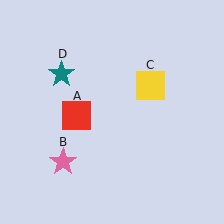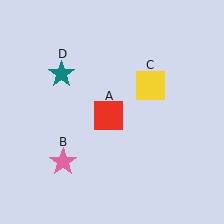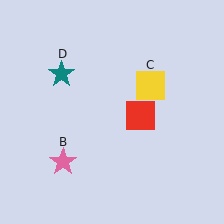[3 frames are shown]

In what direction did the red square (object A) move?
The red square (object A) moved right.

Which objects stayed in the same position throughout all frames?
Pink star (object B) and yellow square (object C) and teal star (object D) remained stationary.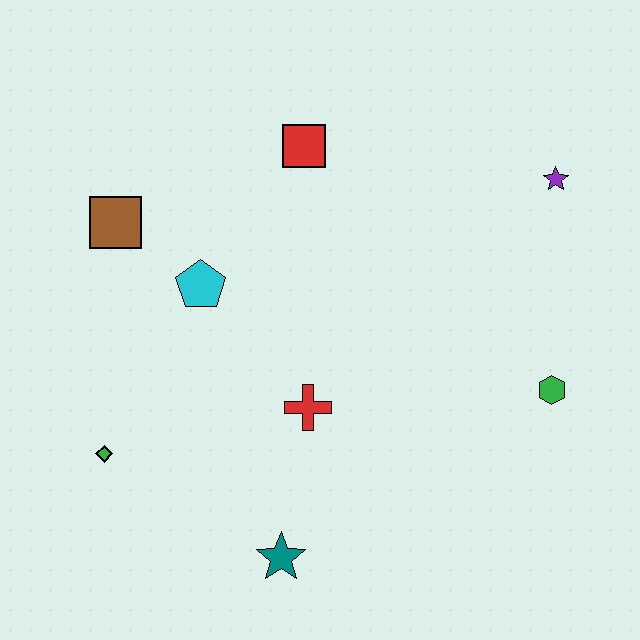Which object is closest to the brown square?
The cyan pentagon is closest to the brown square.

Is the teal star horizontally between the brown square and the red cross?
Yes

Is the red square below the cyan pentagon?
No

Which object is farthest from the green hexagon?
The brown square is farthest from the green hexagon.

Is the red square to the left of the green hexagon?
Yes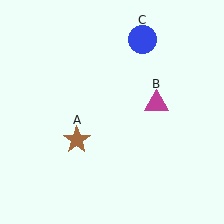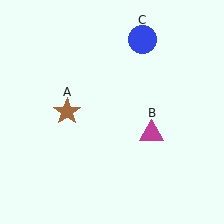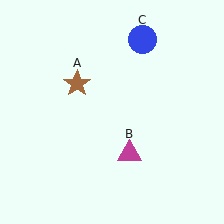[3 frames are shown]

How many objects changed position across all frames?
2 objects changed position: brown star (object A), magenta triangle (object B).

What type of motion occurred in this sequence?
The brown star (object A), magenta triangle (object B) rotated clockwise around the center of the scene.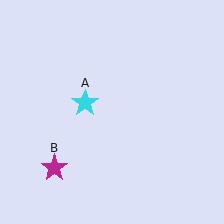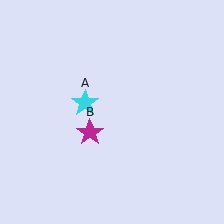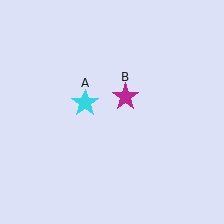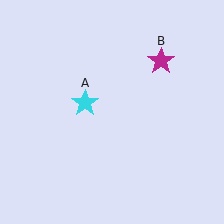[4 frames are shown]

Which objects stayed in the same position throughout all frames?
Cyan star (object A) remained stationary.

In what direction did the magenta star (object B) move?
The magenta star (object B) moved up and to the right.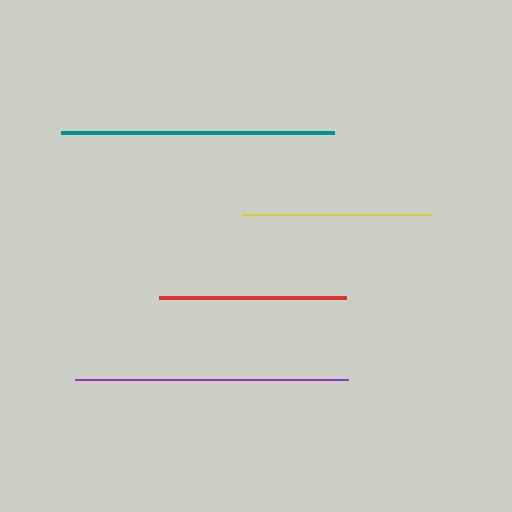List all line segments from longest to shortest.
From longest to shortest: teal, purple, yellow, red.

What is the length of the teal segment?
The teal segment is approximately 273 pixels long.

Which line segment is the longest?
The teal line is the longest at approximately 273 pixels.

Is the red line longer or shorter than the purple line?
The purple line is longer than the red line.